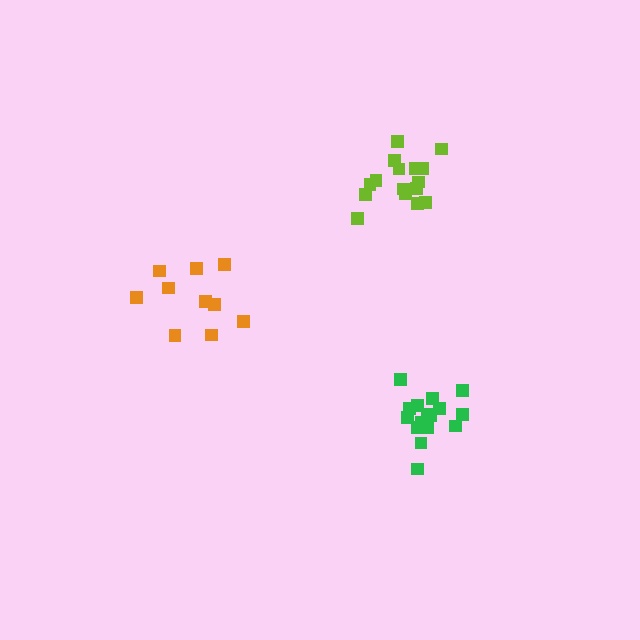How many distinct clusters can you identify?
There are 3 distinct clusters.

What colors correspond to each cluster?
The clusters are colored: green, orange, lime.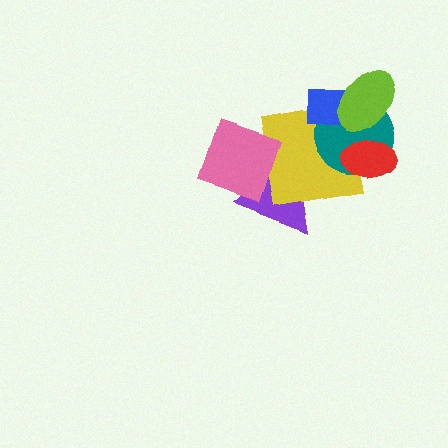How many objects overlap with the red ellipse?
2 objects overlap with the red ellipse.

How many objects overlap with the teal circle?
4 objects overlap with the teal circle.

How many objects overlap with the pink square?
1 object overlaps with the pink square.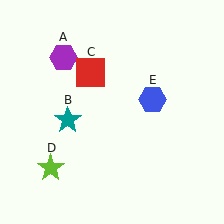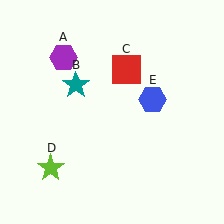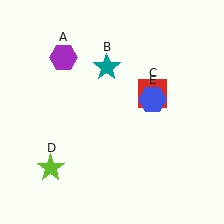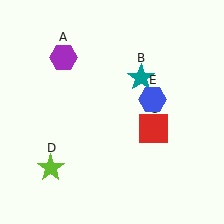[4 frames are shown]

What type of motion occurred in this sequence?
The teal star (object B), red square (object C) rotated clockwise around the center of the scene.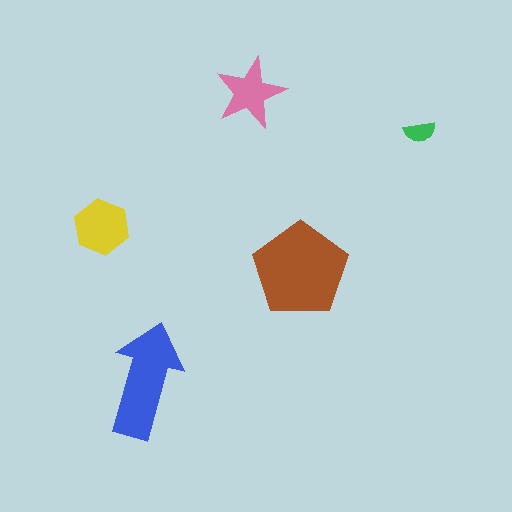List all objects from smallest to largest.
The green semicircle, the pink star, the yellow hexagon, the blue arrow, the brown pentagon.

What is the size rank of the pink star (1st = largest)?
4th.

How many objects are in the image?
There are 5 objects in the image.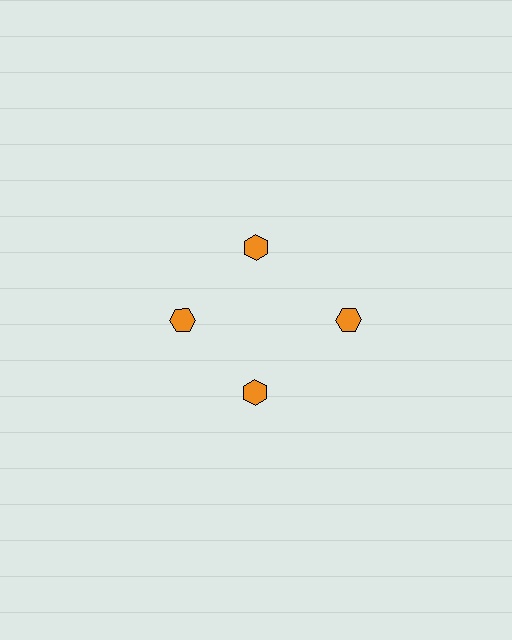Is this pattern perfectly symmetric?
No. The 4 orange hexagons are arranged in a ring, but one element near the 3 o'clock position is pushed outward from the center, breaking the 4-fold rotational symmetry.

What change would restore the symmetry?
The symmetry would be restored by moving it inward, back onto the ring so that all 4 hexagons sit at equal angles and equal distance from the center.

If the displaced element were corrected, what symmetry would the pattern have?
It would have 4-fold rotational symmetry — the pattern would map onto itself every 90 degrees.